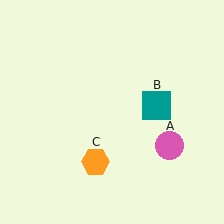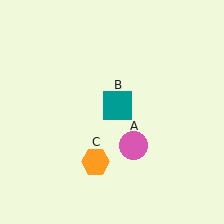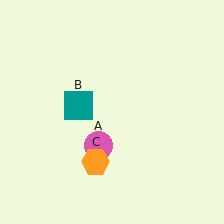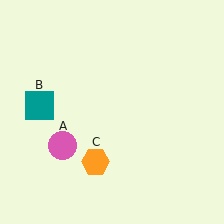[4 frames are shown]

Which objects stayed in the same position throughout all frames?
Orange hexagon (object C) remained stationary.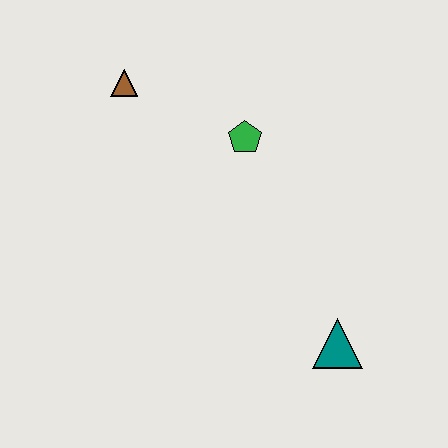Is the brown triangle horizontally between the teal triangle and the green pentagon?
No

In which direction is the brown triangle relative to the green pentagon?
The brown triangle is to the left of the green pentagon.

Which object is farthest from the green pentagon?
The teal triangle is farthest from the green pentagon.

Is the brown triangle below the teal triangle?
No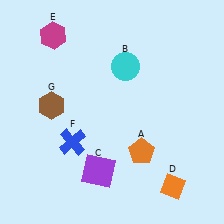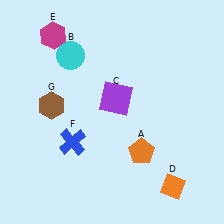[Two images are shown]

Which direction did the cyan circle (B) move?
The cyan circle (B) moved left.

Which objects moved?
The objects that moved are: the cyan circle (B), the purple square (C).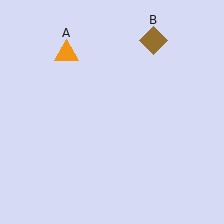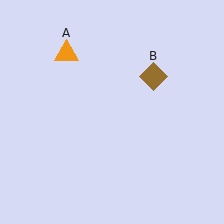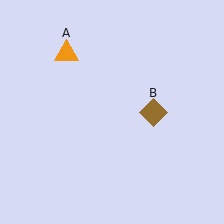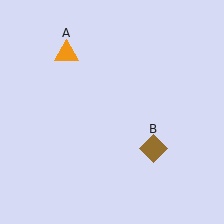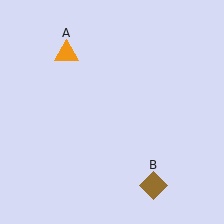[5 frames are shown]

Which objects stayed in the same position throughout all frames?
Orange triangle (object A) remained stationary.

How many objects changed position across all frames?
1 object changed position: brown diamond (object B).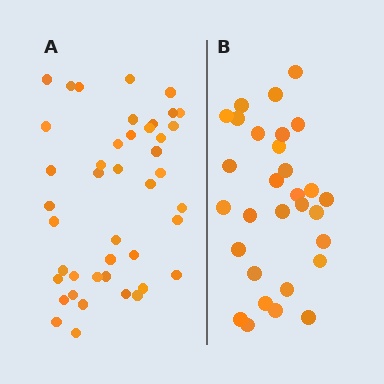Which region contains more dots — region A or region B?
Region A (the left region) has more dots.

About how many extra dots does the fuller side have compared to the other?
Region A has approximately 15 more dots than region B.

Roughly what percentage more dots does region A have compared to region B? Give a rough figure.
About 45% more.